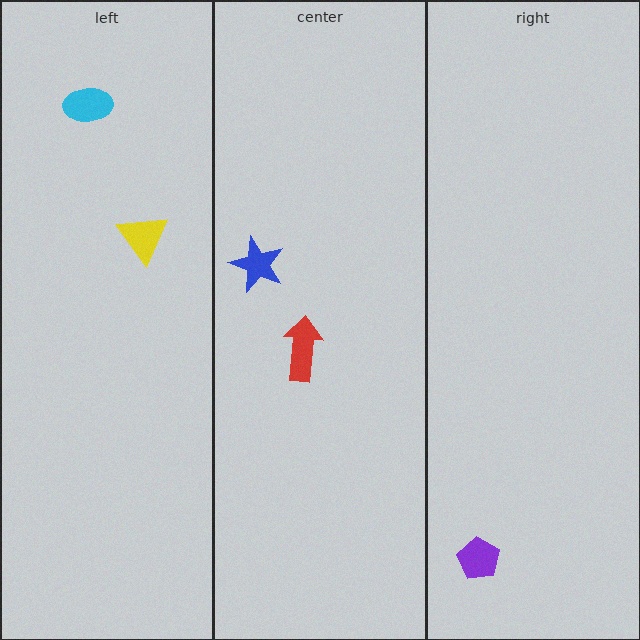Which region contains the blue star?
The center region.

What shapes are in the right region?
The purple pentagon.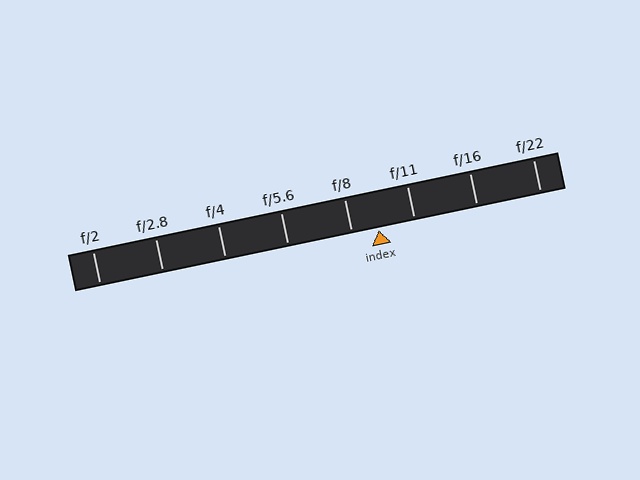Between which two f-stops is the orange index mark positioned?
The index mark is between f/8 and f/11.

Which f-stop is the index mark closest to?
The index mark is closest to f/8.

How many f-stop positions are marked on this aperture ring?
There are 8 f-stop positions marked.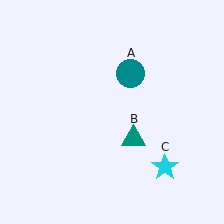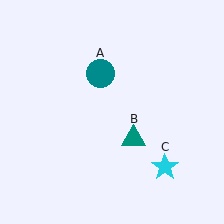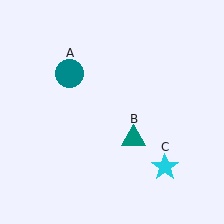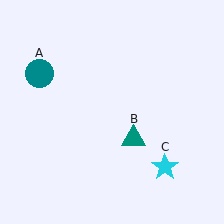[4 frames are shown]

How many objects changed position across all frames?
1 object changed position: teal circle (object A).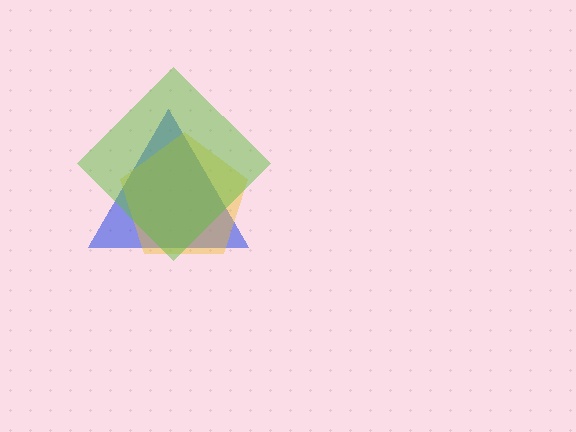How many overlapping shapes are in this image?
There are 3 overlapping shapes in the image.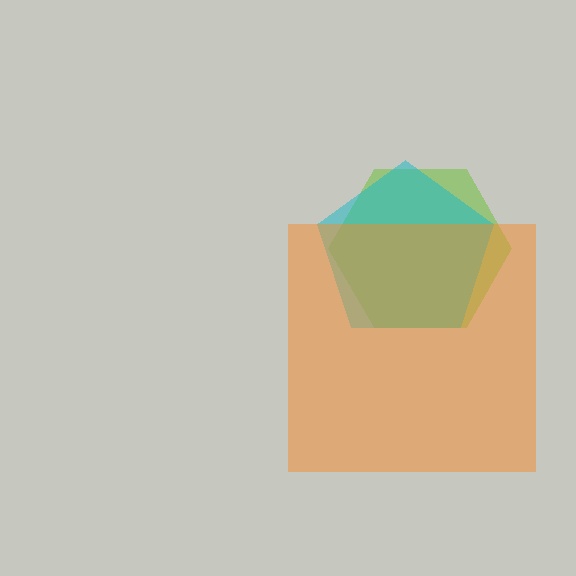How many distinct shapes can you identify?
There are 3 distinct shapes: a lime hexagon, a cyan pentagon, an orange square.